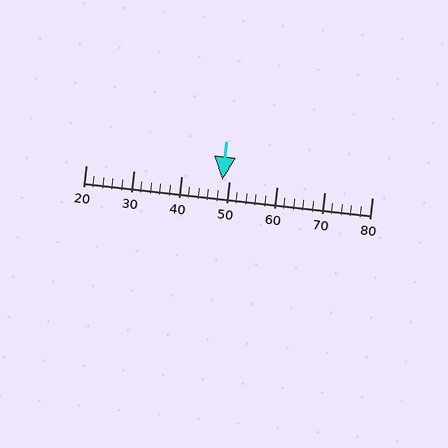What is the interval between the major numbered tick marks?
The major tick marks are spaced 10 units apart.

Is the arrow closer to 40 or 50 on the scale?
The arrow is closer to 50.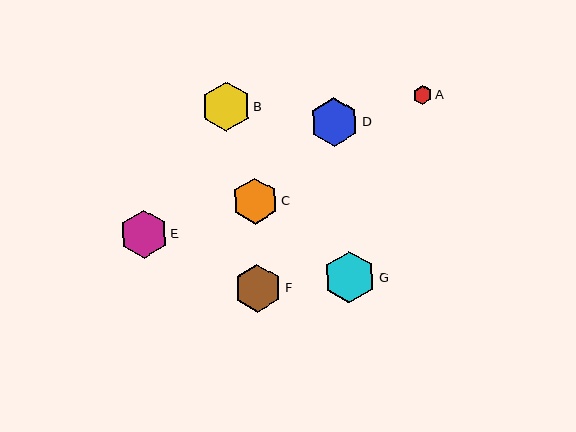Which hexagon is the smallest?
Hexagon A is the smallest with a size of approximately 19 pixels.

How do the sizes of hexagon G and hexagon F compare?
Hexagon G and hexagon F are approximately the same size.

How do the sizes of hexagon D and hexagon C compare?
Hexagon D and hexagon C are approximately the same size.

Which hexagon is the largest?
Hexagon G is the largest with a size of approximately 52 pixels.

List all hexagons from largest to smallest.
From largest to smallest: G, B, D, F, E, C, A.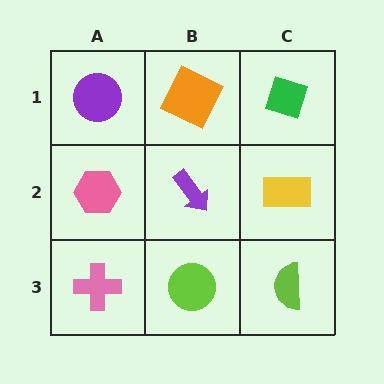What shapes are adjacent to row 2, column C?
A green diamond (row 1, column C), a lime semicircle (row 3, column C), a purple arrow (row 2, column B).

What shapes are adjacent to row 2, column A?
A purple circle (row 1, column A), a pink cross (row 3, column A), a purple arrow (row 2, column B).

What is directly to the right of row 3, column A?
A lime circle.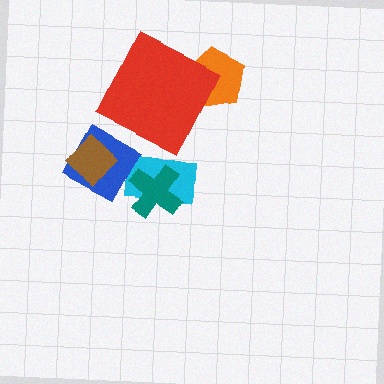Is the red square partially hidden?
No, no other shape covers it.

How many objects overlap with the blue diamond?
3 objects overlap with the blue diamond.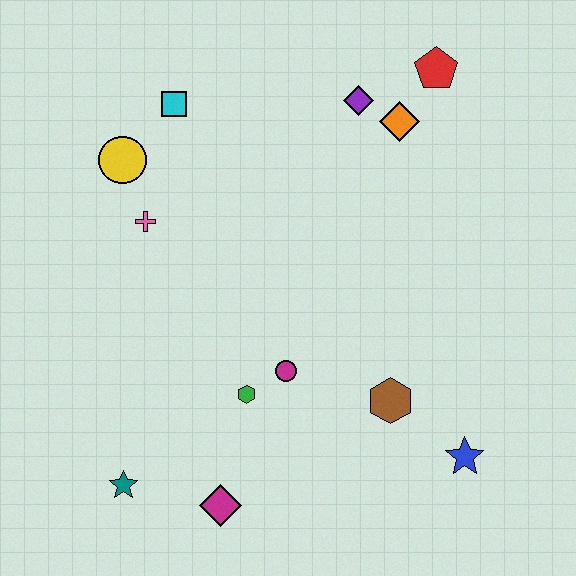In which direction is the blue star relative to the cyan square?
The blue star is below the cyan square.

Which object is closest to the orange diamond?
The purple diamond is closest to the orange diamond.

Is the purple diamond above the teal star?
Yes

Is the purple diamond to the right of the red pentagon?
No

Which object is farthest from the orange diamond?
The teal star is farthest from the orange diamond.